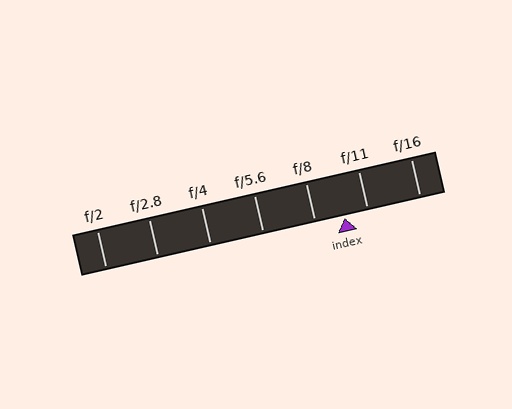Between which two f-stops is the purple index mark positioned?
The index mark is between f/8 and f/11.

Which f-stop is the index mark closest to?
The index mark is closest to f/11.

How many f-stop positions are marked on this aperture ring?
There are 7 f-stop positions marked.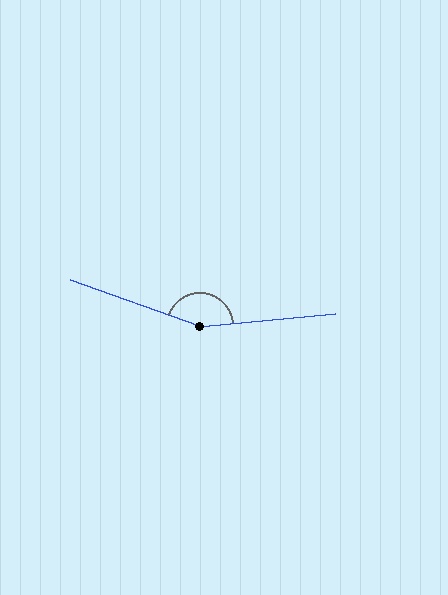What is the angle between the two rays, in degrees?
Approximately 155 degrees.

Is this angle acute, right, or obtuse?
It is obtuse.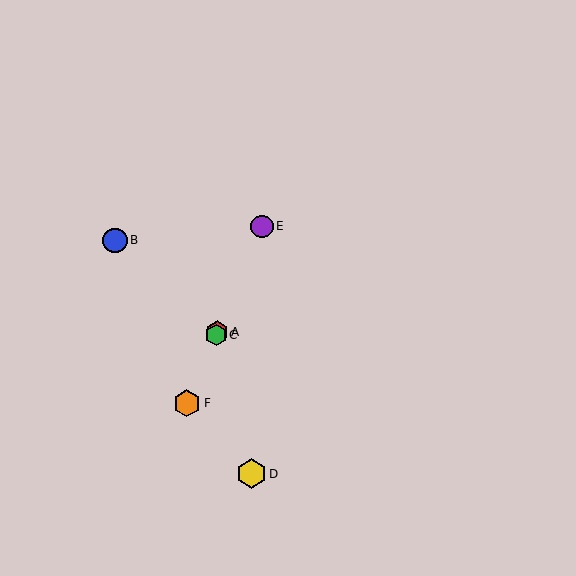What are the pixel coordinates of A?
Object A is at (217, 332).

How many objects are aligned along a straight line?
4 objects (A, C, E, F) are aligned along a straight line.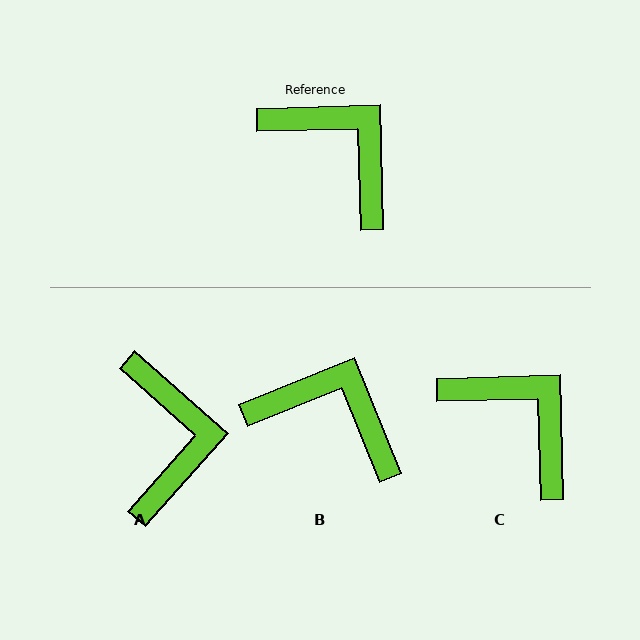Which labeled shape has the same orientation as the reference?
C.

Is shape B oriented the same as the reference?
No, it is off by about 20 degrees.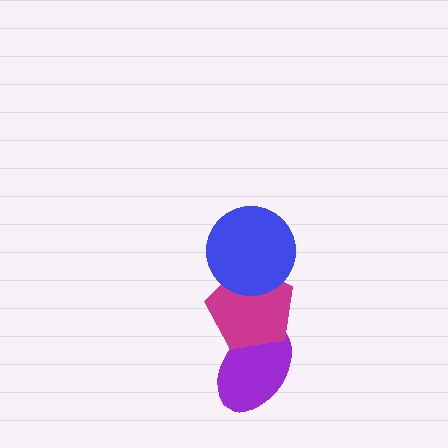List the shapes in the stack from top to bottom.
From top to bottom: the blue circle, the magenta pentagon, the purple ellipse.